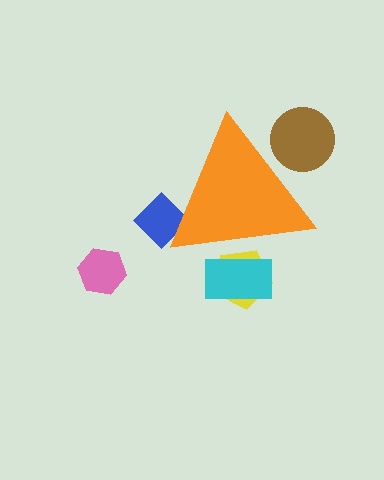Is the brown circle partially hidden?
Yes, the brown circle is partially hidden behind the orange triangle.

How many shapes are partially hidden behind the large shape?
4 shapes are partially hidden.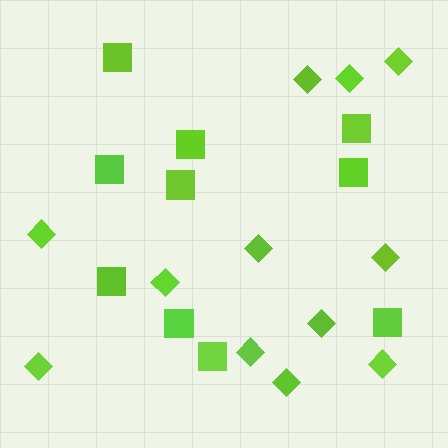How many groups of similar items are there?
There are 2 groups: one group of diamonds (12) and one group of squares (10).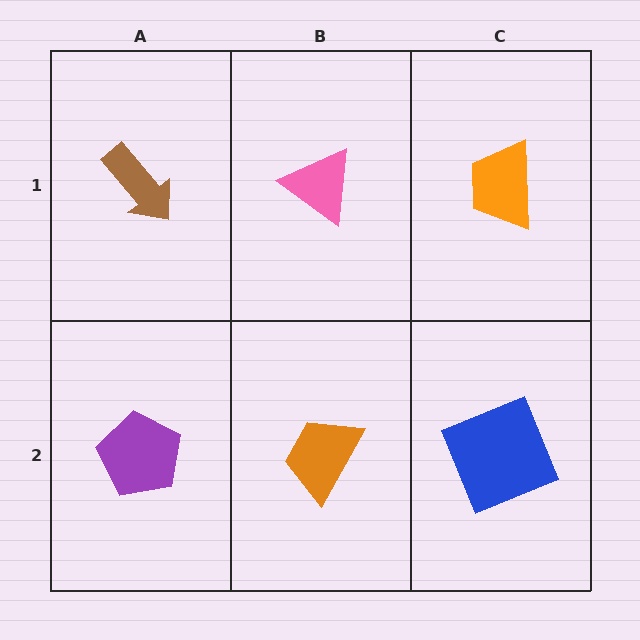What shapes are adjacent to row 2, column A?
A brown arrow (row 1, column A), an orange trapezoid (row 2, column B).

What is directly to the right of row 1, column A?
A pink triangle.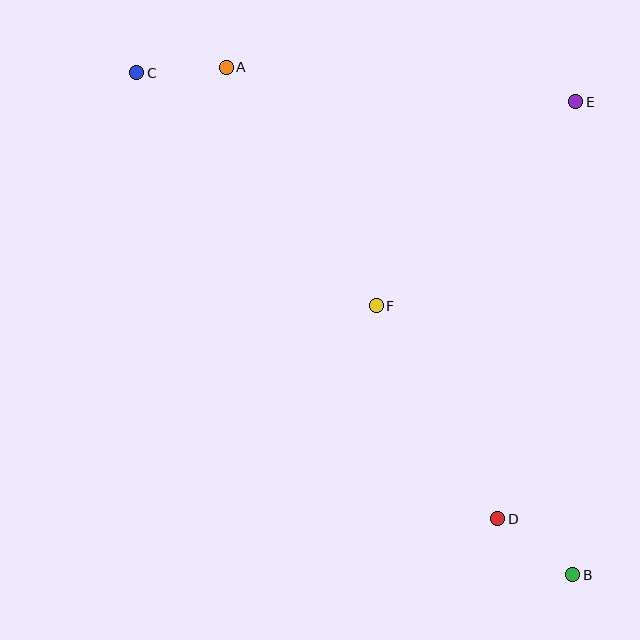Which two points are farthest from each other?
Points B and C are farthest from each other.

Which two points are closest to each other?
Points A and C are closest to each other.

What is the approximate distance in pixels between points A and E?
The distance between A and E is approximately 352 pixels.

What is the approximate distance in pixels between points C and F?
The distance between C and F is approximately 334 pixels.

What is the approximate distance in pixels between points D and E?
The distance between D and E is approximately 424 pixels.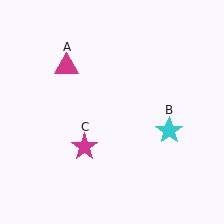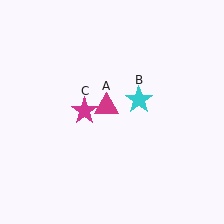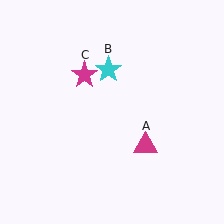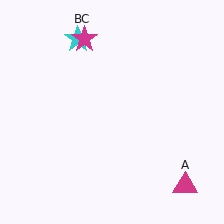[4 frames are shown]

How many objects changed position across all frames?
3 objects changed position: magenta triangle (object A), cyan star (object B), magenta star (object C).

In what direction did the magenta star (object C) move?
The magenta star (object C) moved up.